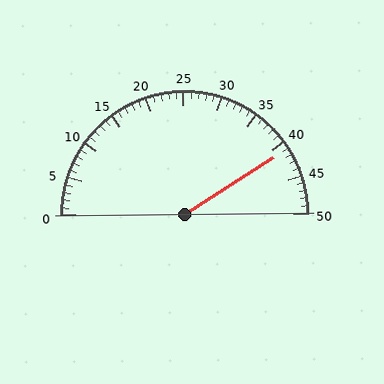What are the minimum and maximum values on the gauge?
The gauge ranges from 0 to 50.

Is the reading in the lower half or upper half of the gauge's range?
The reading is in the upper half of the range (0 to 50).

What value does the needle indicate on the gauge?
The needle indicates approximately 41.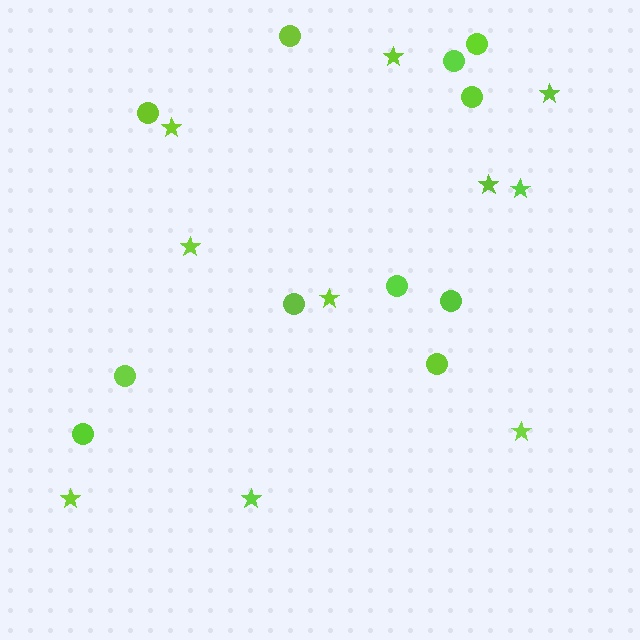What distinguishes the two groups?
There are 2 groups: one group of stars (10) and one group of circles (11).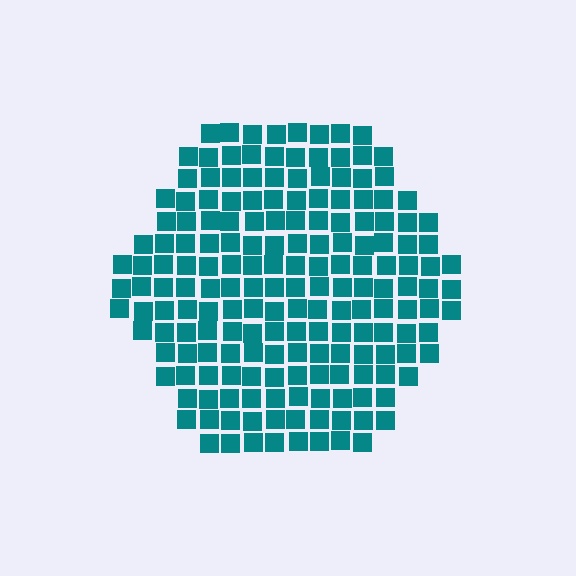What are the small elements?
The small elements are squares.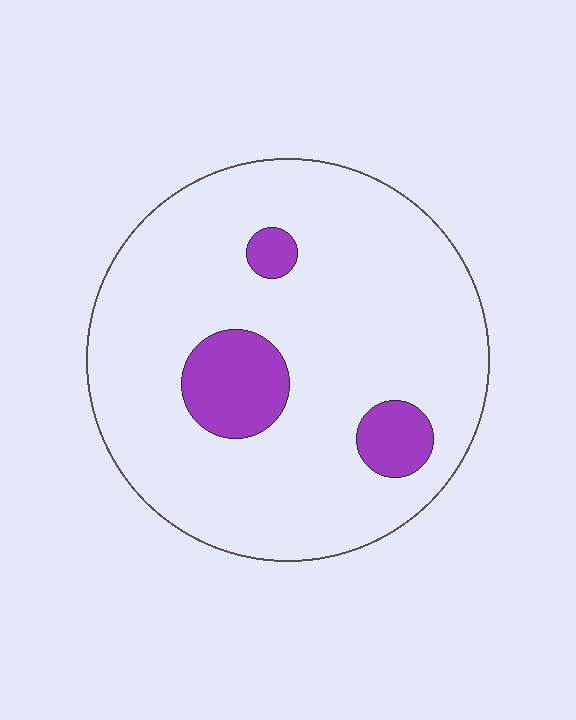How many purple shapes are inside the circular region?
3.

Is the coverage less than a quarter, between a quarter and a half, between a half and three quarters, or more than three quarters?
Less than a quarter.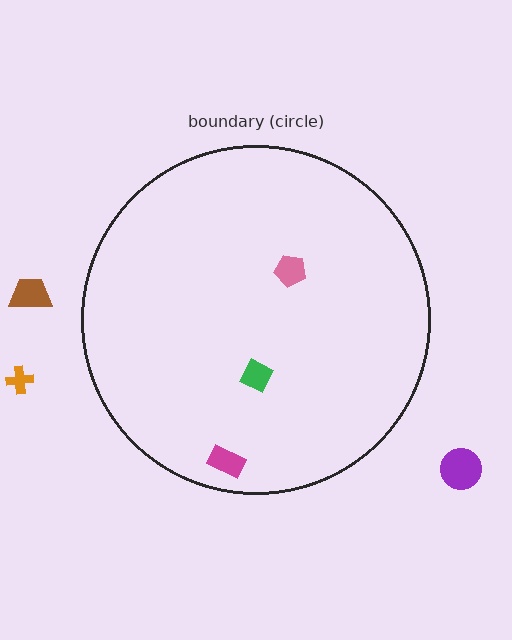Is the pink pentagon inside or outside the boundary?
Inside.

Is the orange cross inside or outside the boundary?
Outside.